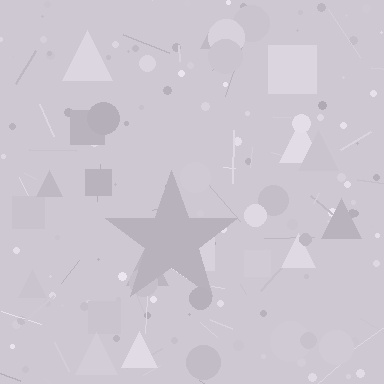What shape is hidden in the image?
A star is hidden in the image.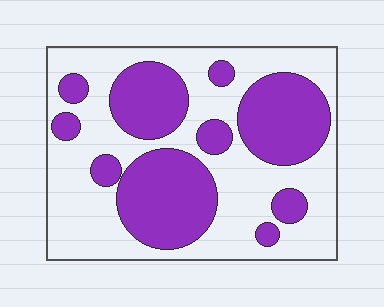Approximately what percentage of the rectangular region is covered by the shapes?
Approximately 40%.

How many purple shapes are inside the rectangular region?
10.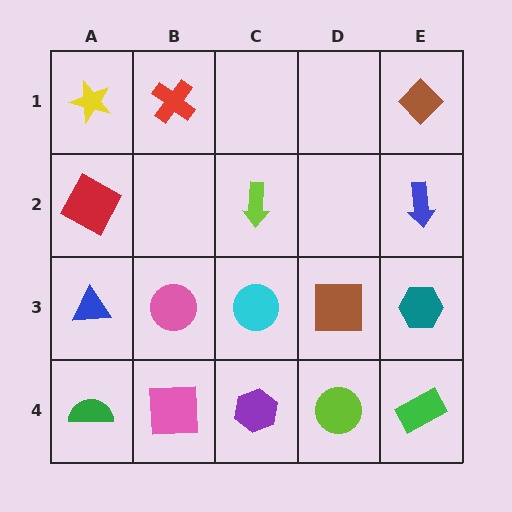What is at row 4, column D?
A lime circle.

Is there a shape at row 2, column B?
No, that cell is empty.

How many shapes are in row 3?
5 shapes.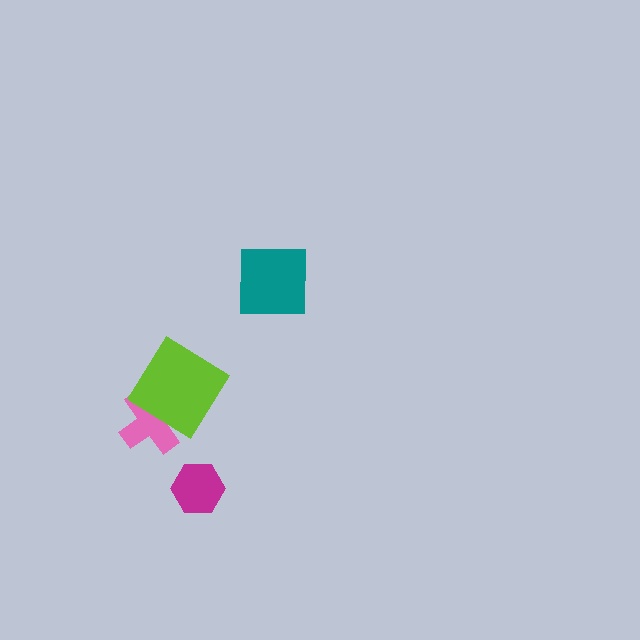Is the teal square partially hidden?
No, no other shape covers it.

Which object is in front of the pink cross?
The lime diamond is in front of the pink cross.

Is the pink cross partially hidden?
Yes, it is partially covered by another shape.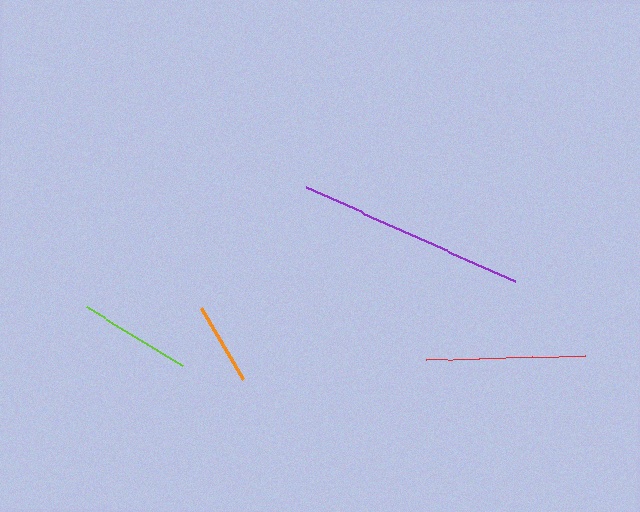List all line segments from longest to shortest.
From longest to shortest: purple, red, lime, orange.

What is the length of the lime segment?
The lime segment is approximately 112 pixels long.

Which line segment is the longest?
The purple line is the longest at approximately 229 pixels.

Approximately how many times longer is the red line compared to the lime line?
The red line is approximately 1.4 times the length of the lime line.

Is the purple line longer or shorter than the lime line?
The purple line is longer than the lime line.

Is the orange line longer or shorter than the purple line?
The purple line is longer than the orange line.